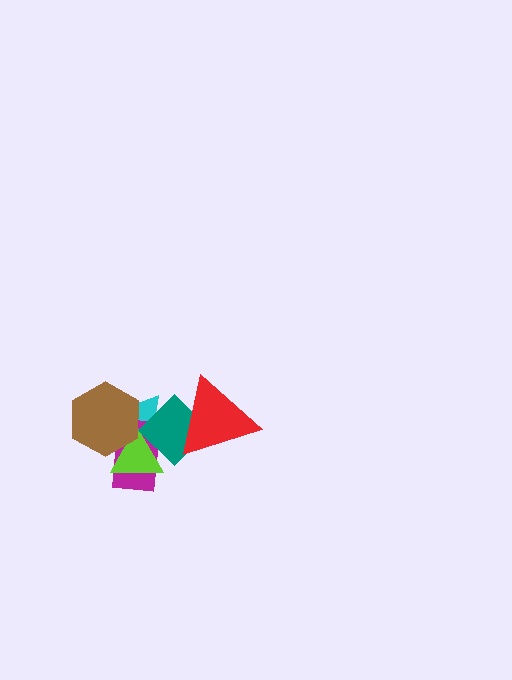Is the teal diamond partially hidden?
Yes, it is partially covered by another shape.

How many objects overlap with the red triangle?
1 object overlaps with the red triangle.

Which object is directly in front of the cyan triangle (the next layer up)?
The magenta rectangle is directly in front of the cyan triangle.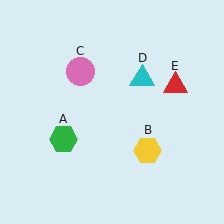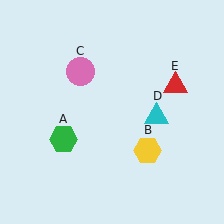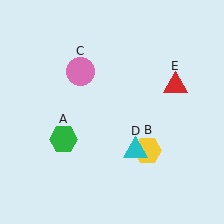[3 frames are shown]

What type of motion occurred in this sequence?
The cyan triangle (object D) rotated clockwise around the center of the scene.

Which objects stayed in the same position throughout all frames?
Green hexagon (object A) and yellow hexagon (object B) and pink circle (object C) and red triangle (object E) remained stationary.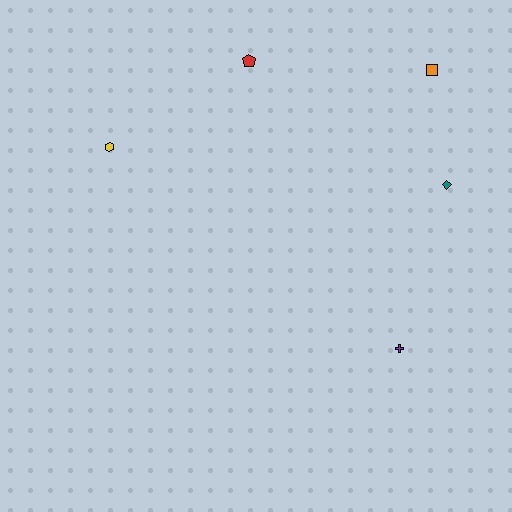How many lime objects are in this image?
There are no lime objects.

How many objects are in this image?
There are 5 objects.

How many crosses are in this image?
There is 1 cross.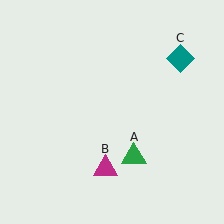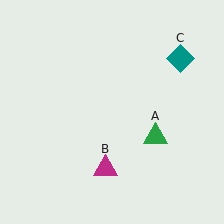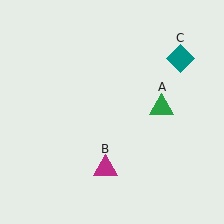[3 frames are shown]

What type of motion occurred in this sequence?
The green triangle (object A) rotated counterclockwise around the center of the scene.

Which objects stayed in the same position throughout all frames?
Magenta triangle (object B) and teal diamond (object C) remained stationary.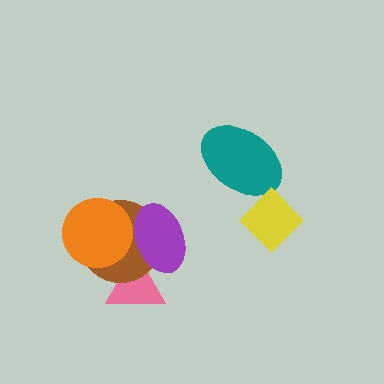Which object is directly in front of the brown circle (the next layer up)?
The orange circle is directly in front of the brown circle.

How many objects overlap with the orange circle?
2 objects overlap with the orange circle.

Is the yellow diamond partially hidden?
No, no other shape covers it.